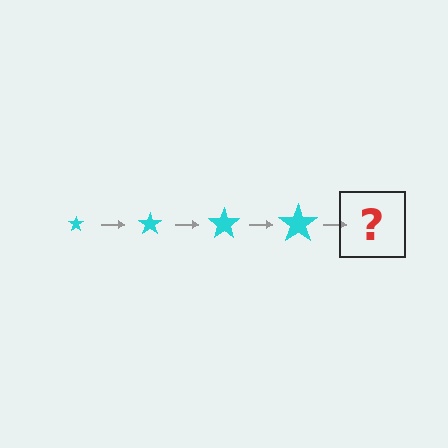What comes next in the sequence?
The next element should be a cyan star, larger than the previous one.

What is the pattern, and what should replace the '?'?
The pattern is that the star gets progressively larger each step. The '?' should be a cyan star, larger than the previous one.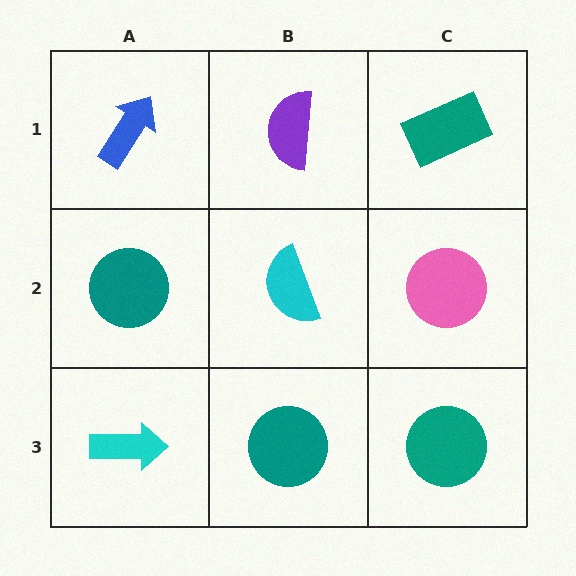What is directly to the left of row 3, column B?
A cyan arrow.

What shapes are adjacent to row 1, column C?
A pink circle (row 2, column C), a purple semicircle (row 1, column B).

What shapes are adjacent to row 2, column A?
A blue arrow (row 1, column A), a cyan arrow (row 3, column A), a cyan semicircle (row 2, column B).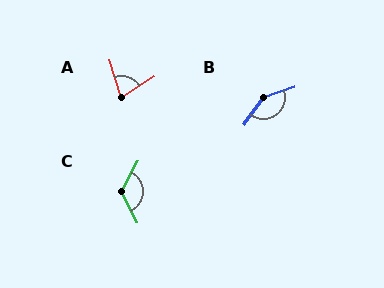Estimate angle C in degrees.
Approximately 126 degrees.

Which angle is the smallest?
A, at approximately 75 degrees.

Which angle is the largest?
B, at approximately 145 degrees.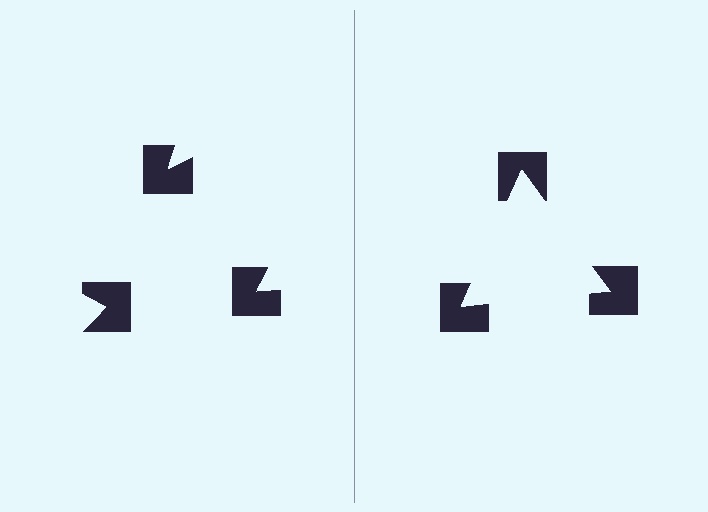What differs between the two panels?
The notched squares are positioned identically on both sides; only the wedge orientations differ. On the right they align to a triangle; on the left they are misaligned.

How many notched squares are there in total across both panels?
6 — 3 on each side.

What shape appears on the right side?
An illusory triangle.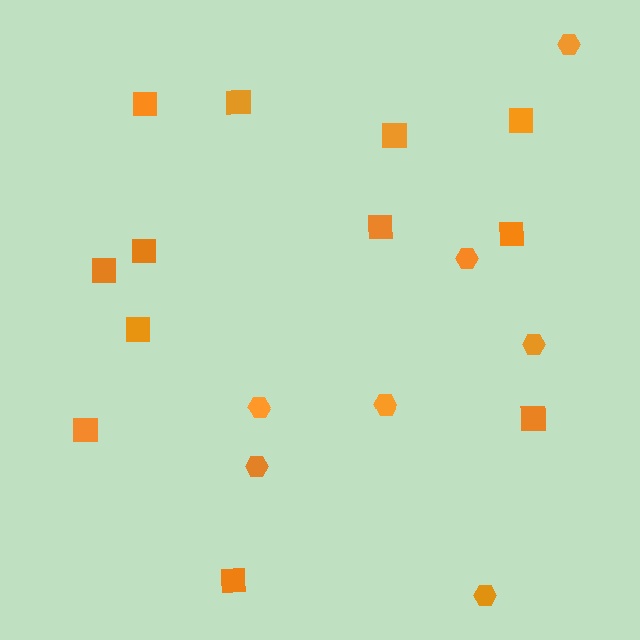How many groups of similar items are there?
There are 2 groups: one group of hexagons (7) and one group of squares (12).